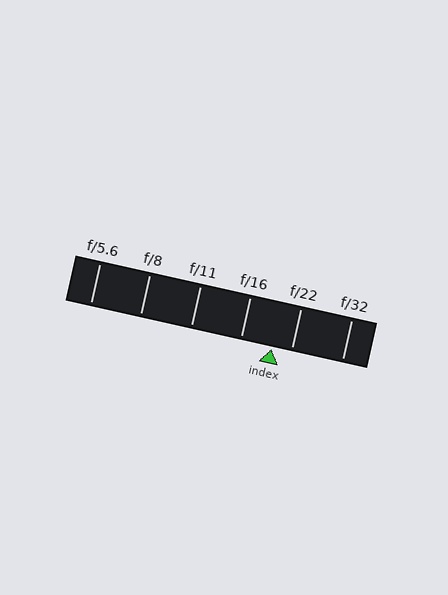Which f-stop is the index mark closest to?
The index mark is closest to f/22.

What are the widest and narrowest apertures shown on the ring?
The widest aperture shown is f/5.6 and the narrowest is f/32.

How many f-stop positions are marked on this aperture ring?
There are 6 f-stop positions marked.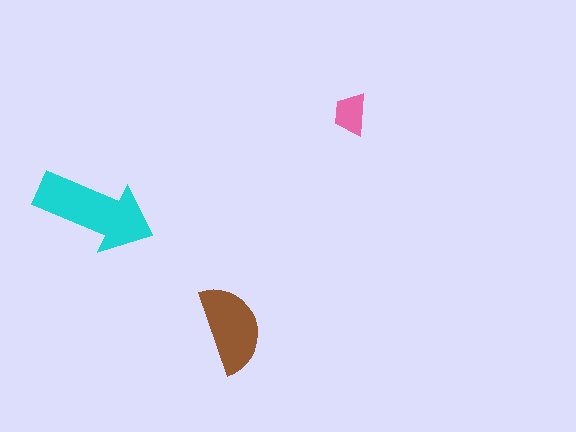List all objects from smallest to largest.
The pink trapezoid, the brown semicircle, the cyan arrow.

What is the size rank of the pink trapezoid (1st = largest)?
3rd.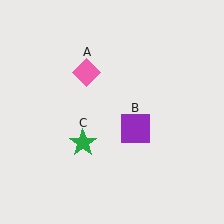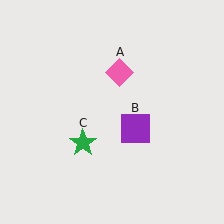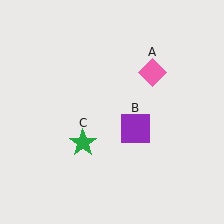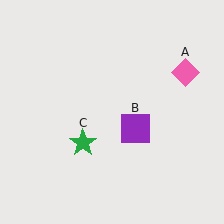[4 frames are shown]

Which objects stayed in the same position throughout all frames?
Purple square (object B) and green star (object C) remained stationary.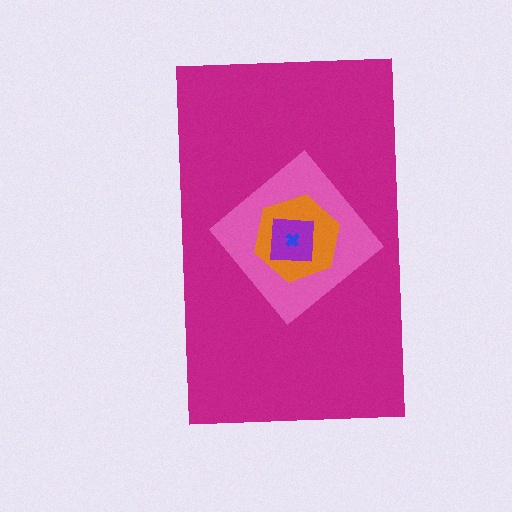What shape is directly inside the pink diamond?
The orange hexagon.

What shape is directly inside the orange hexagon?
The purple square.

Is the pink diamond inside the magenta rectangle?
Yes.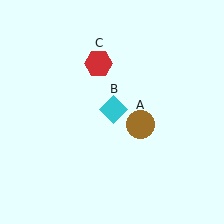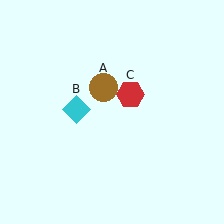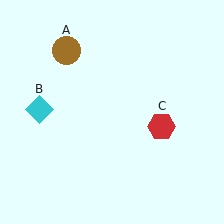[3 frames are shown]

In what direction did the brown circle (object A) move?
The brown circle (object A) moved up and to the left.